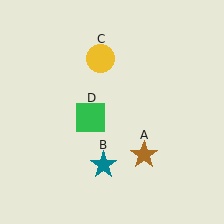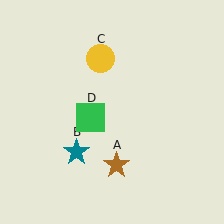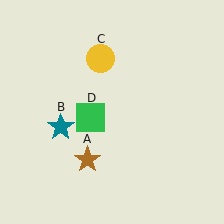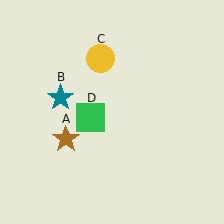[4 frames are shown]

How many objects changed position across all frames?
2 objects changed position: brown star (object A), teal star (object B).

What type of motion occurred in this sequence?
The brown star (object A), teal star (object B) rotated clockwise around the center of the scene.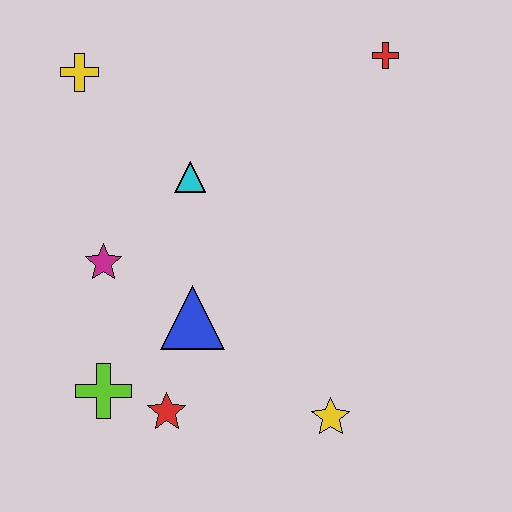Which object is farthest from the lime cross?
The red cross is farthest from the lime cross.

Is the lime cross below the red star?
No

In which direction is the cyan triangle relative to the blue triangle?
The cyan triangle is above the blue triangle.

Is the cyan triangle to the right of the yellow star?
No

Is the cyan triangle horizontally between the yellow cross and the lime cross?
No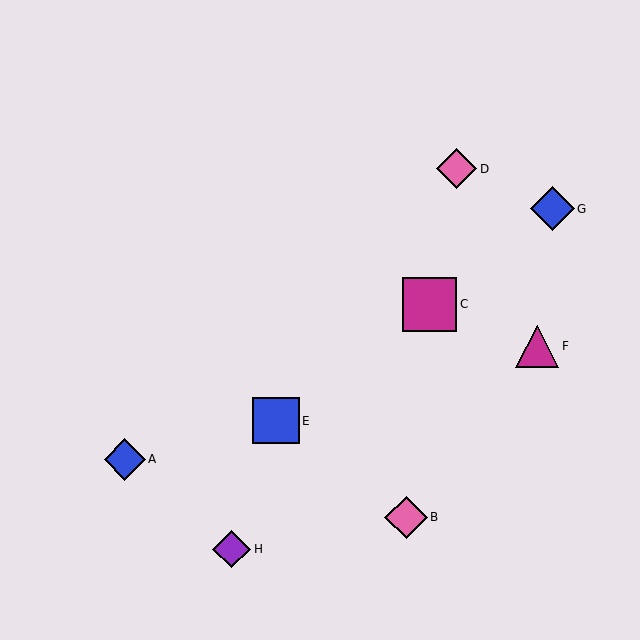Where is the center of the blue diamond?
The center of the blue diamond is at (552, 209).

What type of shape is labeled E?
Shape E is a blue square.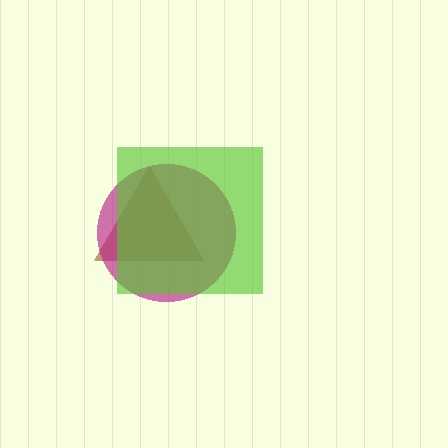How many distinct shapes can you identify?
There are 3 distinct shapes: a brown triangle, a magenta circle, a lime square.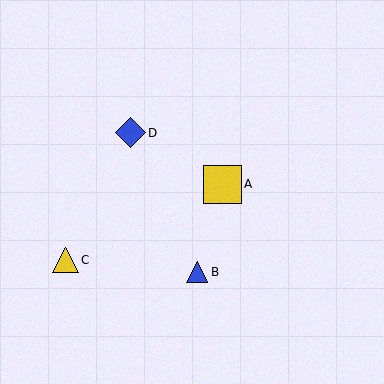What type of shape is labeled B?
Shape B is a blue triangle.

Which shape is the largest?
The yellow square (labeled A) is the largest.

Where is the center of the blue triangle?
The center of the blue triangle is at (197, 272).